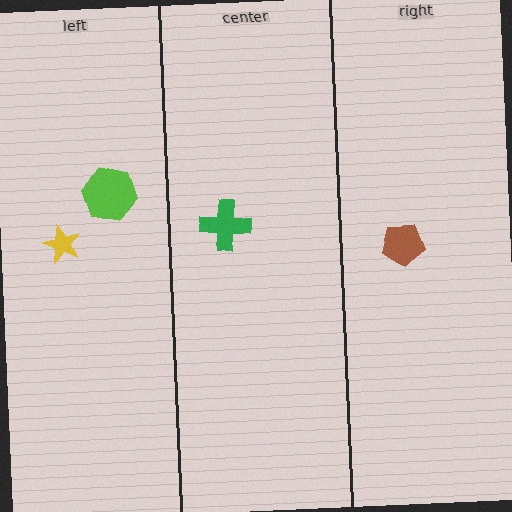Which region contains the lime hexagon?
The left region.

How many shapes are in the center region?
1.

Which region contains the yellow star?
The left region.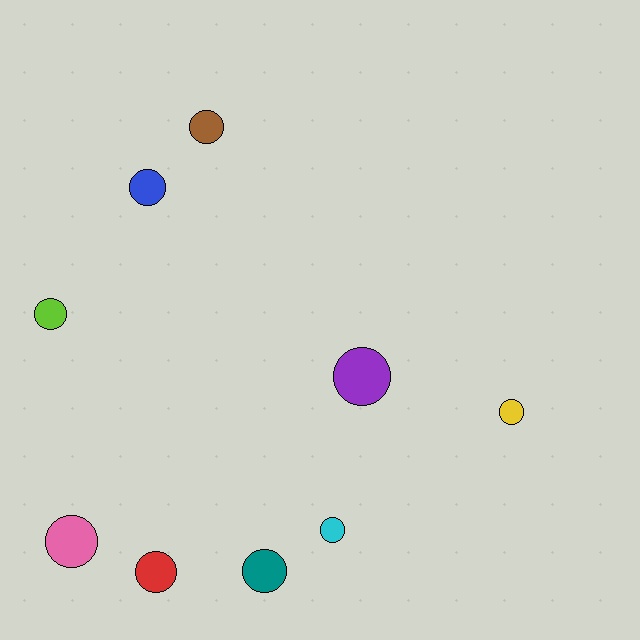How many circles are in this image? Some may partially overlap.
There are 9 circles.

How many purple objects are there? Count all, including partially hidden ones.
There is 1 purple object.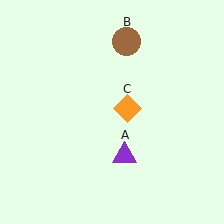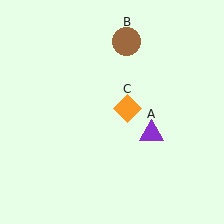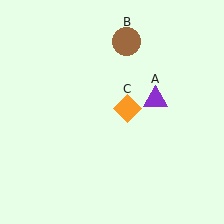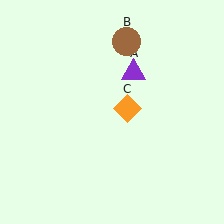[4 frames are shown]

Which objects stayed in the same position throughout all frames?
Brown circle (object B) and orange diamond (object C) remained stationary.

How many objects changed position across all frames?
1 object changed position: purple triangle (object A).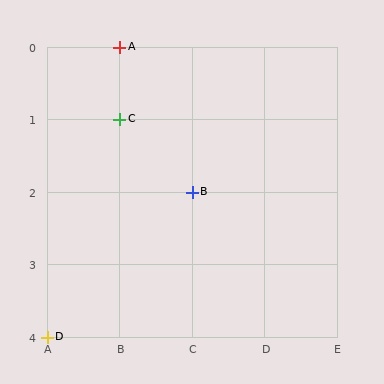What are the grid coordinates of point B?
Point B is at grid coordinates (C, 2).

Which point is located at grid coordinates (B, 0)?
Point A is at (B, 0).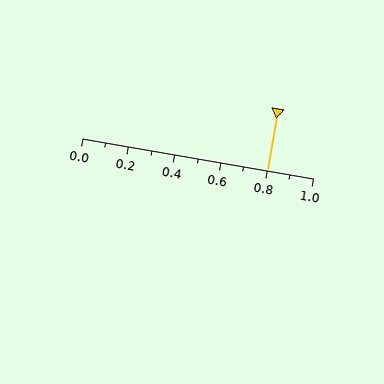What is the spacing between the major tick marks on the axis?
The major ticks are spaced 0.2 apart.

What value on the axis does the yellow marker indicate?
The marker indicates approximately 0.8.